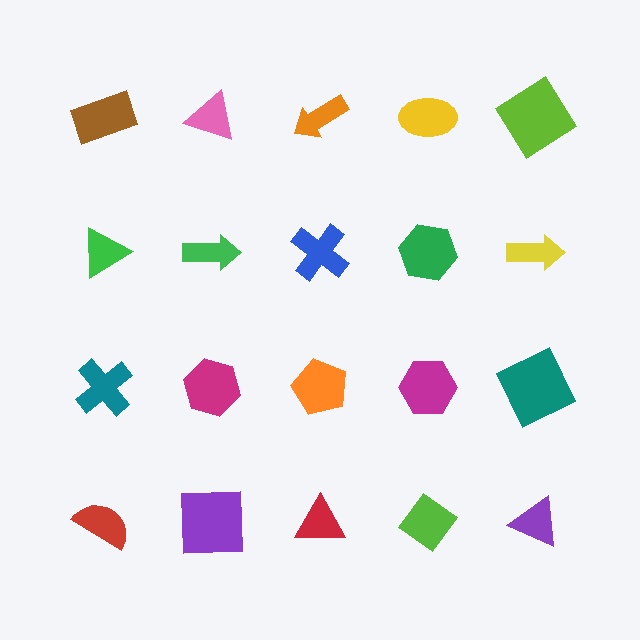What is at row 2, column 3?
A blue cross.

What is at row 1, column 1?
A brown rectangle.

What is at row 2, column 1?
A green triangle.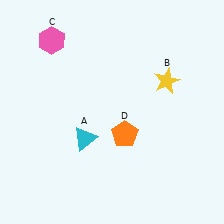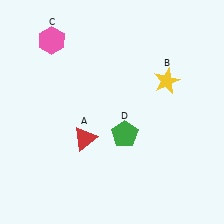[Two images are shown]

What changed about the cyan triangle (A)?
In Image 1, A is cyan. In Image 2, it changed to red.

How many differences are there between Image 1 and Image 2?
There are 2 differences between the two images.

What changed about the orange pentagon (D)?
In Image 1, D is orange. In Image 2, it changed to green.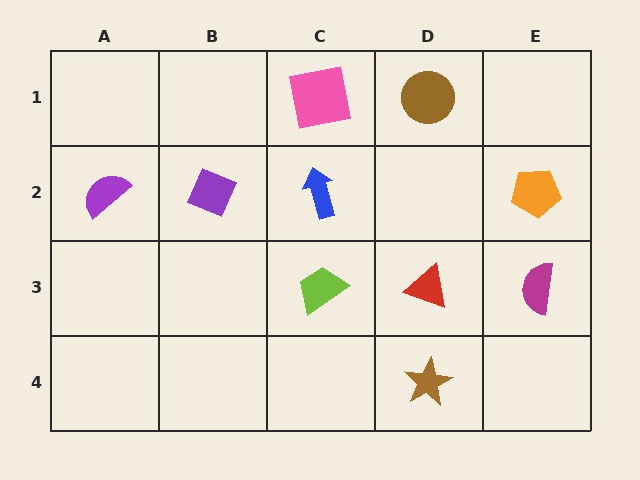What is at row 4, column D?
A brown star.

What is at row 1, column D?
A brown circle.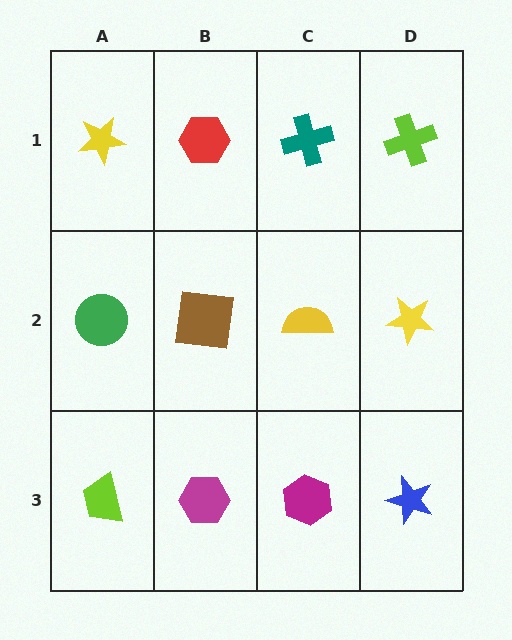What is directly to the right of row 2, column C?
A yellow star.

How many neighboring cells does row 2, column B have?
4.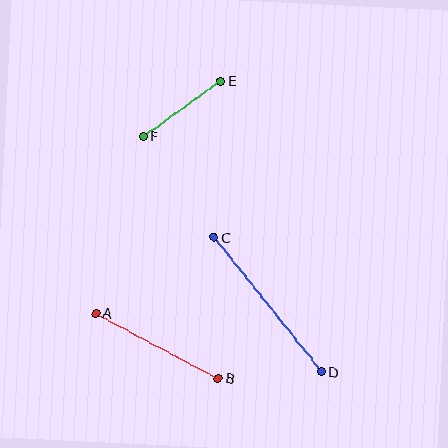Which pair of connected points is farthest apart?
Points C and D are farthest apart.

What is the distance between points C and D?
The distance is approximately 172 pixels.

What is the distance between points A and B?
The distance is approximately 139 pixels.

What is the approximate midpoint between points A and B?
The midpoint is at approximately (157, 346) pixels.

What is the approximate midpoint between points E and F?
The midpoint is at approximately (182, 109) pixels.